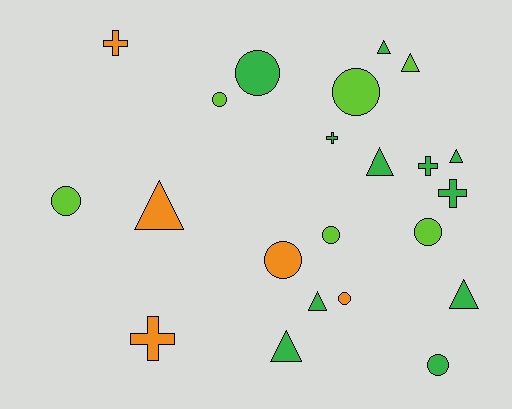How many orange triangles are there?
There is 1 orange triangle.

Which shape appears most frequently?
Circle, with 9 objects.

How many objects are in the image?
There are 22 objects.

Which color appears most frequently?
Green, with 11 objects.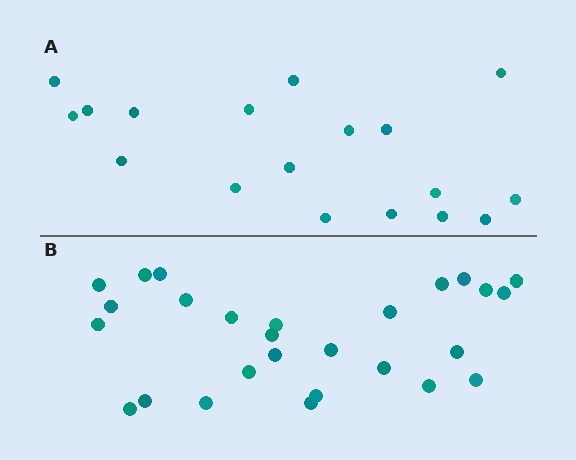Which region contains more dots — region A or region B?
Region B (the bottom region) has more dots.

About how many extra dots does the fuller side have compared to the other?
Region B has roughly 8 or so more dots than region A.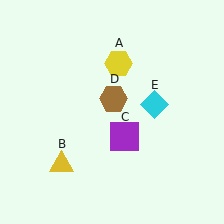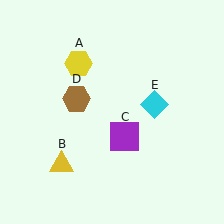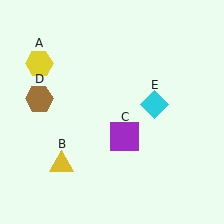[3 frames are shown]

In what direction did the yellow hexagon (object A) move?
The yellow hexagon (object A) moved left.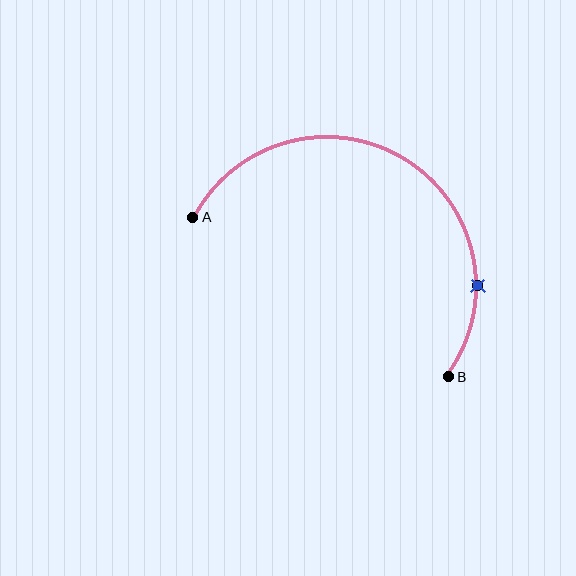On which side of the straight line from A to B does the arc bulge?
The arc bulges above the straight line connecting A and B.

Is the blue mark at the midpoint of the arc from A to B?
No. The blue mark lies on the arc but is closer to endpoint B. The arc midpoint would be at the point on the curve equidistant along the arc from both A and B.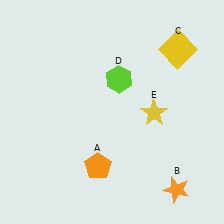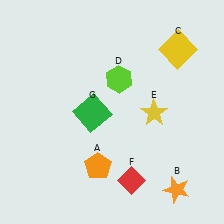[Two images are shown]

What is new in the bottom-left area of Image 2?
A green square (G) was added in the bottom-left area of Image 2.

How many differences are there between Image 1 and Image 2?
There are 2 differences between the two images.